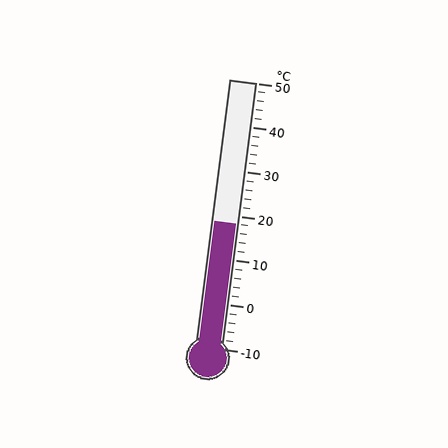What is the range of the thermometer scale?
The thermometer scale ranges from -10°C to 50°C.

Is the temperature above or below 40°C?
The temperature is below 40°C.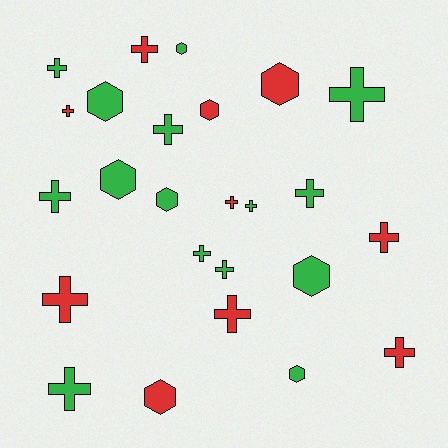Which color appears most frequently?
Green, with 15 objects.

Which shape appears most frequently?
Cross, with 16 objects.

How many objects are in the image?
There are 25 objects.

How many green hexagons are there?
There are 6 green hexagons.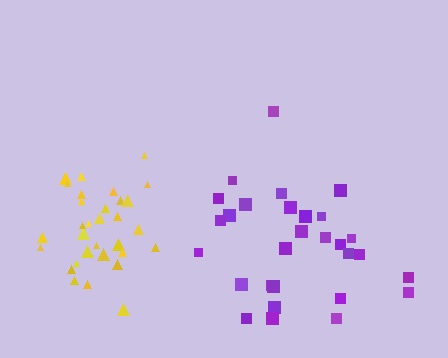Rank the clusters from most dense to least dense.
yellow, purple.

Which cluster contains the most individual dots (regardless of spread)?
Yellow (33).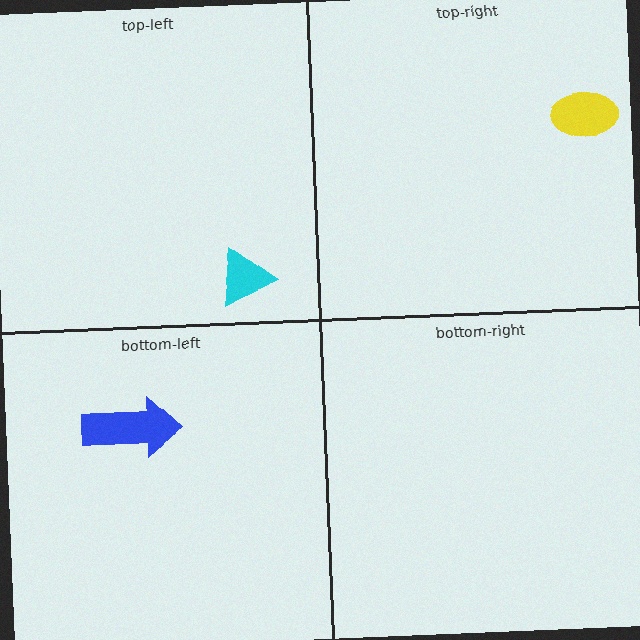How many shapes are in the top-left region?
1.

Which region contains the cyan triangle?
The top-left region.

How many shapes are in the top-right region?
1.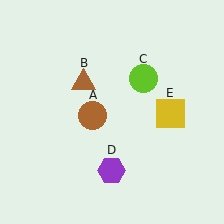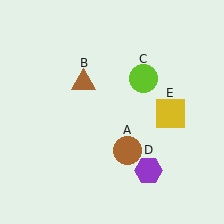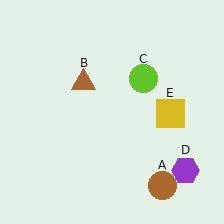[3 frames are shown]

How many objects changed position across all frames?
2 objects changed position: brown circle (object A), purple hexagon (object D).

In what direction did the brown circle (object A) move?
The brown circle (object A) moved down and to the right.